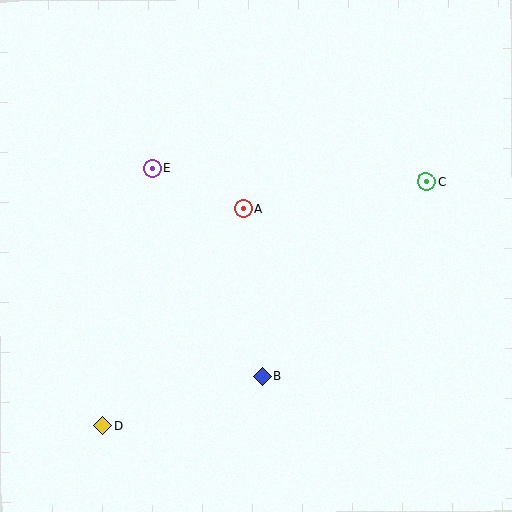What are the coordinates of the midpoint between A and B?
The midpoint between A and B is at (252, 293).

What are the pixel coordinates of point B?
Point B is at (262, 376).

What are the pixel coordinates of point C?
Point C is at (427, 182).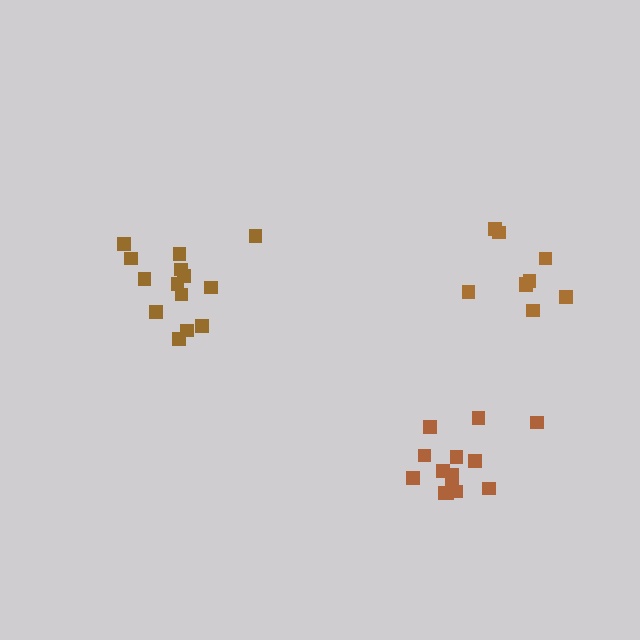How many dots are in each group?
Group 1: 14 dots, Group 2: 14 dots, Group 3: 9 dots (37 total).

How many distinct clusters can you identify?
There are 3 distinct clusters.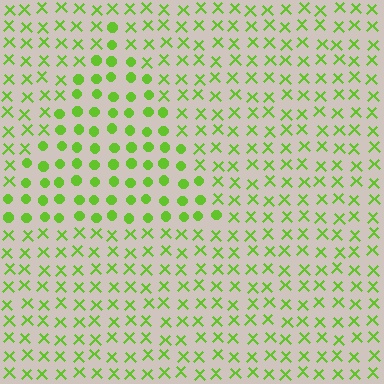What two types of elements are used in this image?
The image uses circles inside the triangle region and X marks outside it.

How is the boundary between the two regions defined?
The boundary is defined by a change in element shape: circles inside vs. X marks outside. All elements share the same color and spacing.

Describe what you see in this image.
The image is filled with small lime elements arranged in a uniform grid. A triangle-shaped region contains circles, while the surrounding area contains X marks. The boundary is defined purely by the change in element shape.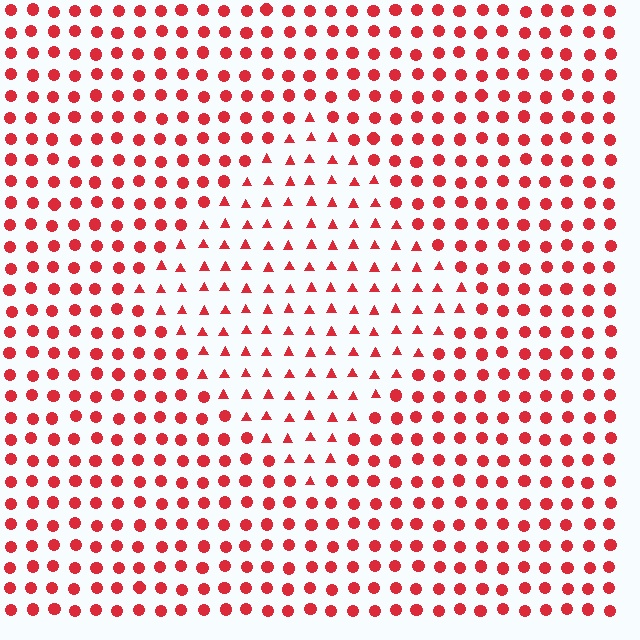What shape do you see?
I see a diamond.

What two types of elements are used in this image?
The image uses triangles inside the diamond region and circles outside it.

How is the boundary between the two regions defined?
The boundary is defined by a change in element shape: triangles inside vs. circles outside. All elements share the same color and spacing.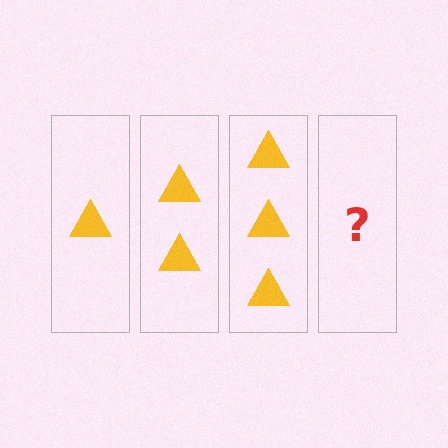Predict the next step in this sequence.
The next step is 4 triangles.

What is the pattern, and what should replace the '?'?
The pattern is that each step adds one more triangle. The '?' should be 4 triangles.